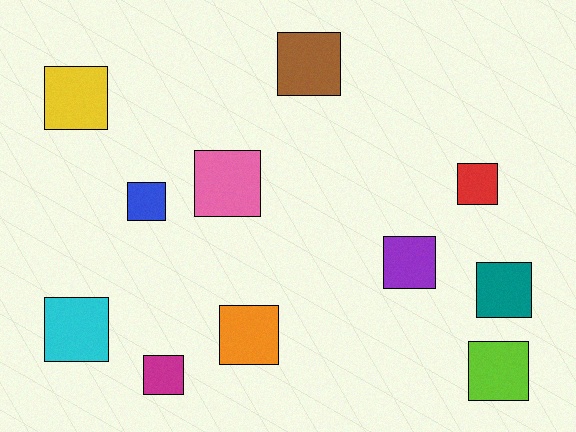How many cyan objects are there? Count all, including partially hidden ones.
There is 1 cyan object.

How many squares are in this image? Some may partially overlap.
There are 11 squares.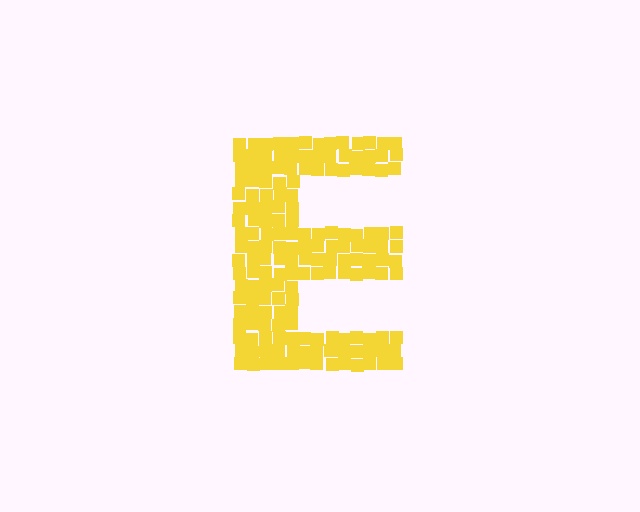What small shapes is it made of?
It is made of small squares.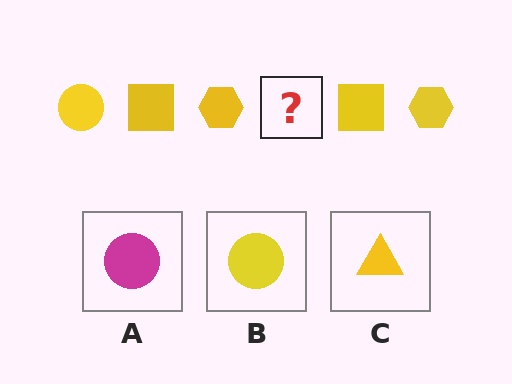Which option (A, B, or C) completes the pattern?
B.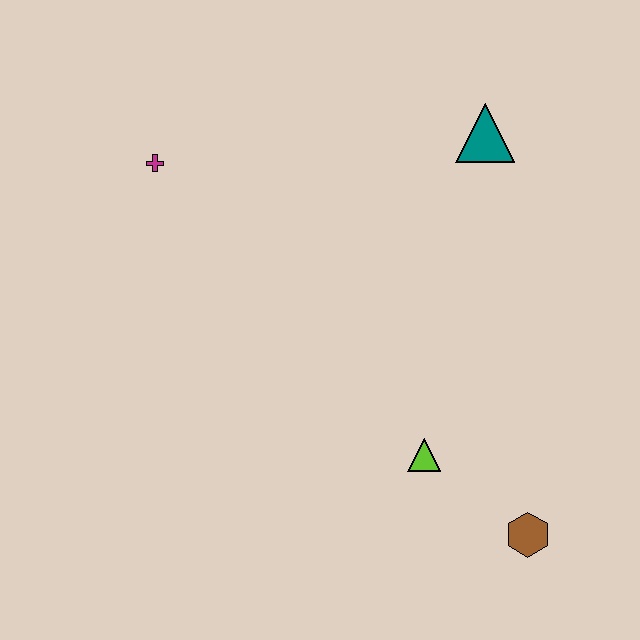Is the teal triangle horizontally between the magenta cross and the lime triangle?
No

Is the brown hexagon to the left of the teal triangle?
No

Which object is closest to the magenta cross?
The teal triangle is closest to the magenta cross.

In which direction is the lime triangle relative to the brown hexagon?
The lime triangle is to the left of the brown hexagon.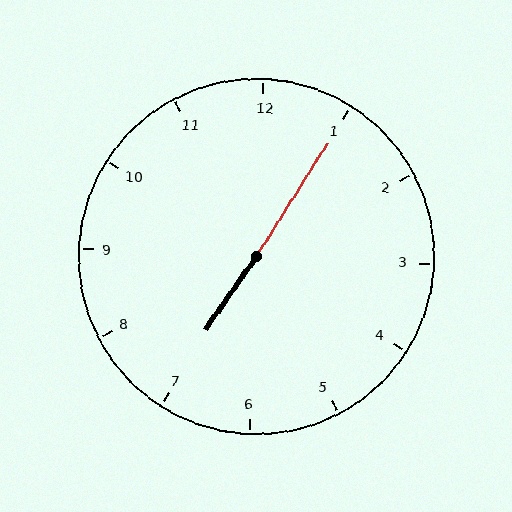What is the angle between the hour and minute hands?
Approximately 178 degrees.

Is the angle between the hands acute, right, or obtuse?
It is obtuse.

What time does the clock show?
7:05.